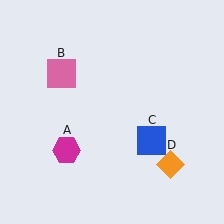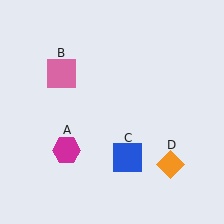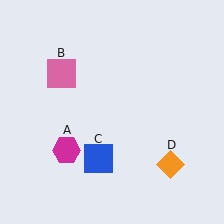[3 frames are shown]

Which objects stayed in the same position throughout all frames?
Magenta hexagon (object A) and pink square (object B) and orange diamond (object D) remained stationary.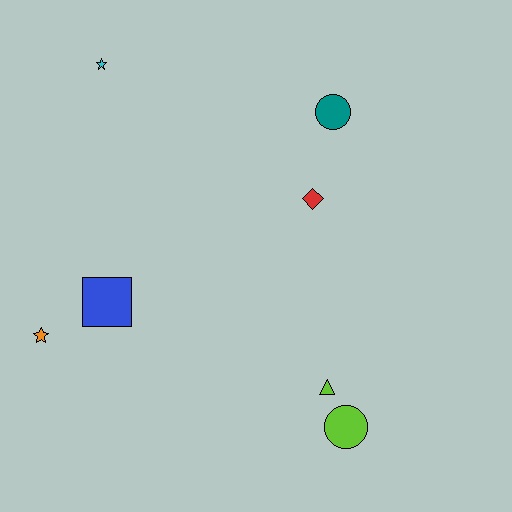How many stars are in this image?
There are 2 stars.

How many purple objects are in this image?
There are no purple objects.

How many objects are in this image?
There are 7 objects.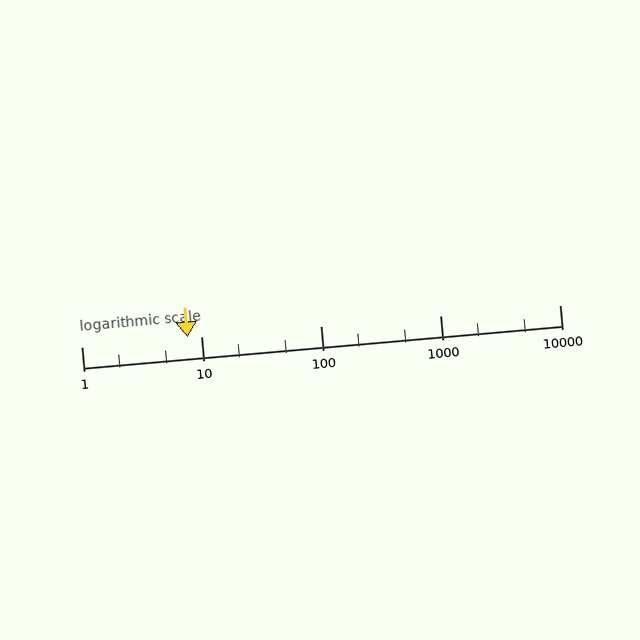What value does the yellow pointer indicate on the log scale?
The pointer indicates approximately 7.7.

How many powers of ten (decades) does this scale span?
The scale spans 4 decades, from 1 to 10000.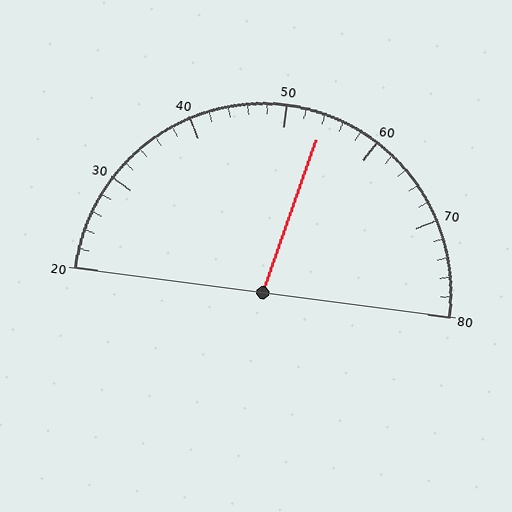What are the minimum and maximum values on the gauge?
The gauge ranges from 20 to 80.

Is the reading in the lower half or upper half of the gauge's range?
The reading is in the upper half of the range (20 to 80).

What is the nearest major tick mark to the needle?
The nearest major tick mark is 50.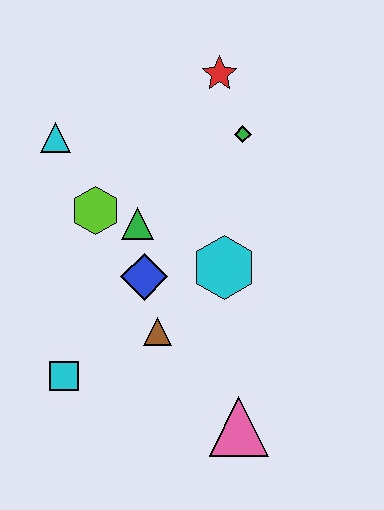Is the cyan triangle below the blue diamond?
No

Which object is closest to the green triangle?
The lime hexagon is closest to the green triangle.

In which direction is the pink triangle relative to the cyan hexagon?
The pink triangle is below the cyan hexagon.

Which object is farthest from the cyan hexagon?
The cyan triangle is farthest from the cyan hexagon.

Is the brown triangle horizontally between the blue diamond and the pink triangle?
Yes